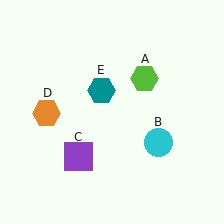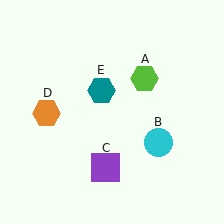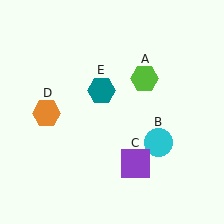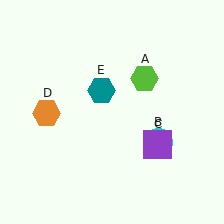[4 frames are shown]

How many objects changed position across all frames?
1 object changed position: purple square (object C).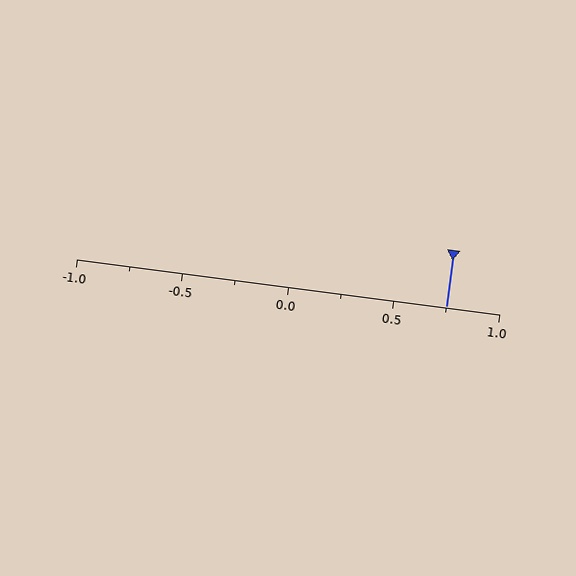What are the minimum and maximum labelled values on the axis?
The axis runs from -1.0 to 1.0.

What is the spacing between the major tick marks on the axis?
The major ticks are spaced 0.5 apart.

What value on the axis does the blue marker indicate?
The marker indicates approximately 0.75.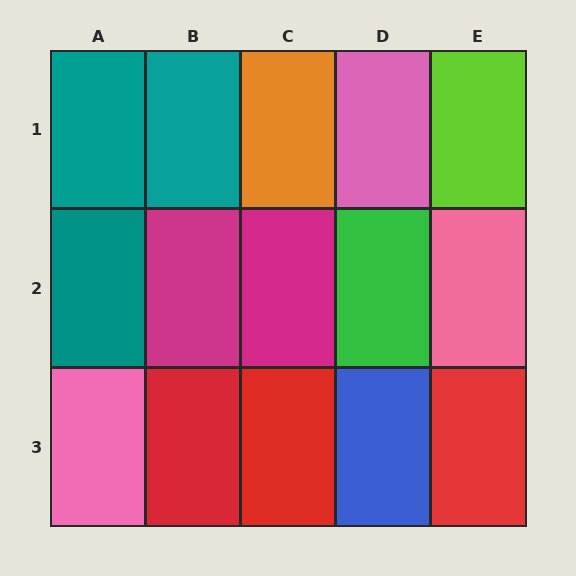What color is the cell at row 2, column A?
Teal.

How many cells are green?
1 cell is green.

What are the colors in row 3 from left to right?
Pink, red, red, blue, red.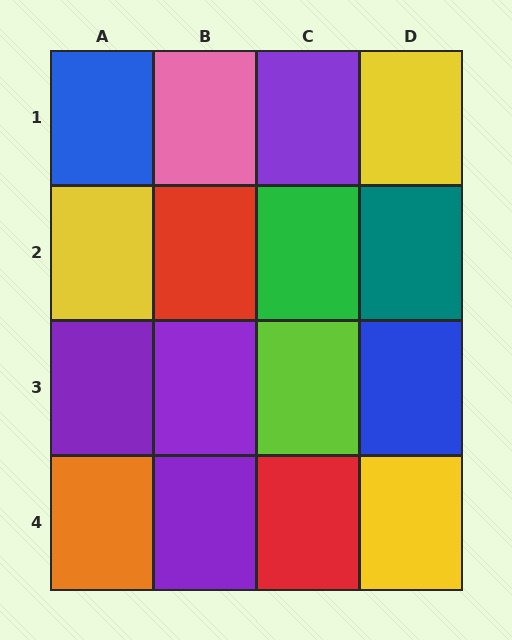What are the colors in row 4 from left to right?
Orange, purple, red, yellow.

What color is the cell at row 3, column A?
Purple.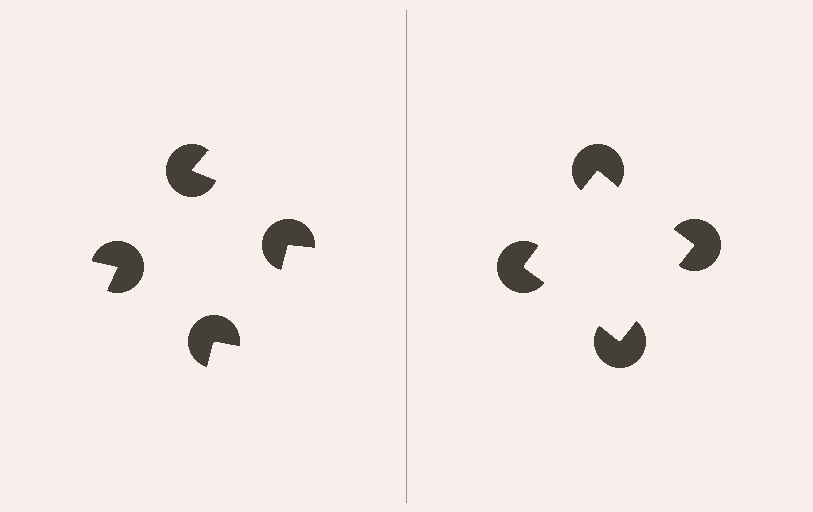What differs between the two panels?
The pac-man discs are positioned identically on both sides; only the wedge orientations differ. On the right they align to a square; on the left they are misaligned.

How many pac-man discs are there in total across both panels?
8 — 4 on each side.